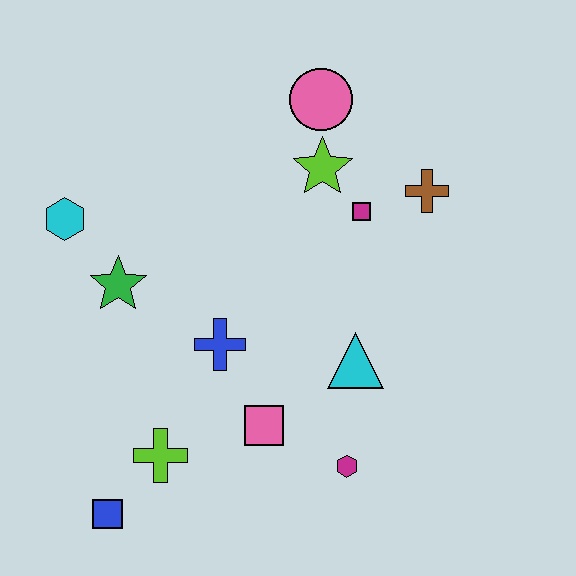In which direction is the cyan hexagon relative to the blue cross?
The cyan hexagon is to the left of the blue cross.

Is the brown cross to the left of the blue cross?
No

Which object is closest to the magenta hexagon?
The pink square is closest to the magenta hexagon.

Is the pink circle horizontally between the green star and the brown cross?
Yes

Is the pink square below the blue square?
No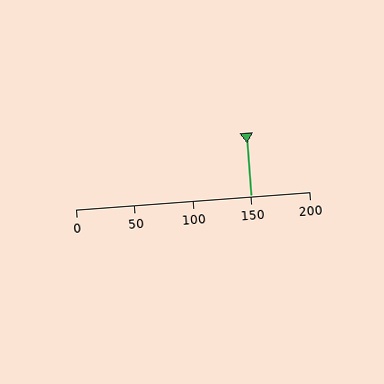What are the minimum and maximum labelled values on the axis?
The axis runs from 0 to 200.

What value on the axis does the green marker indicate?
The marker indicates approximately 150.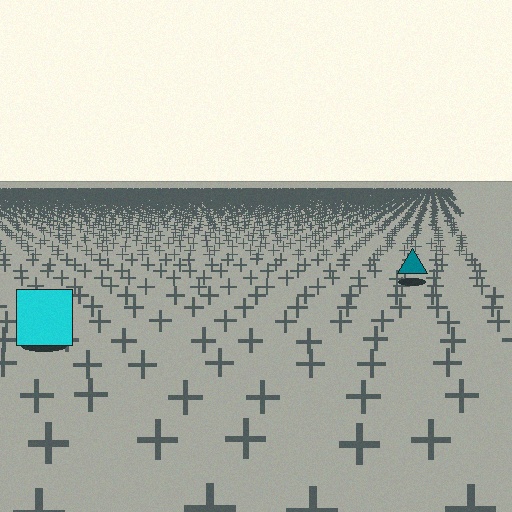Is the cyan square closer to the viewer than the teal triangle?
Yes. The cyan square is closer — you can tell from the texture gradient: the ground texture is coarser near it.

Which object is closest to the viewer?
The cyan square is closest. The texture marks near it are larger and more spread out.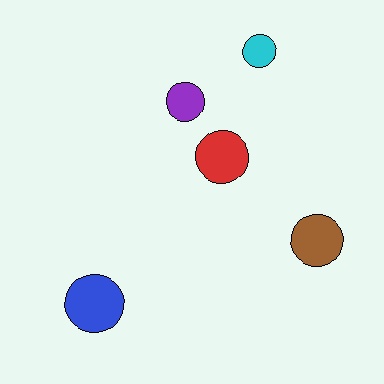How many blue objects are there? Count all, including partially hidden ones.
There is 1 blue object.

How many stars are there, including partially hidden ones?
There are no stars.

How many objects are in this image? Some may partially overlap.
There are 5 objects.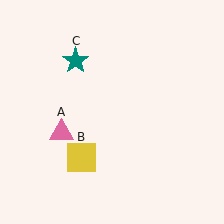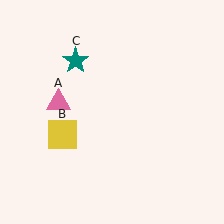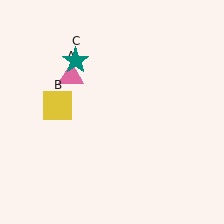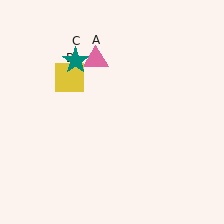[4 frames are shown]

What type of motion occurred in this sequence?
The pink triangle (object A), yellow square (object B) rotated clockwise around the center of the scene.